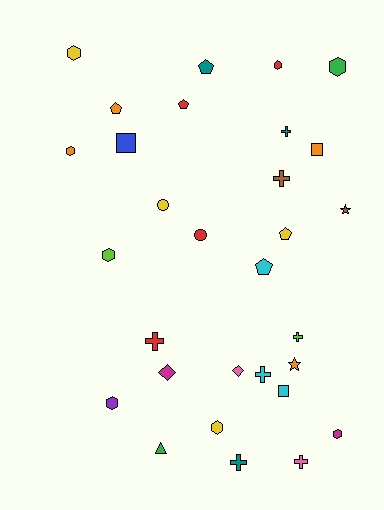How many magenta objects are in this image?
There are 2 magenta objects.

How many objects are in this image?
There are 30 objects.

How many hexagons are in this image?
There are 8 hexagons.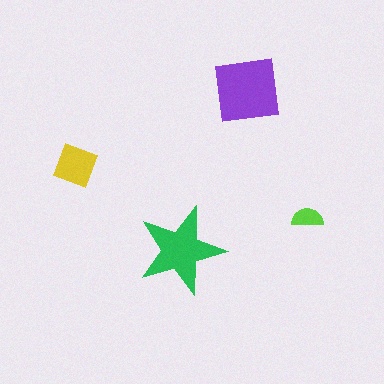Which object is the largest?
The purple square.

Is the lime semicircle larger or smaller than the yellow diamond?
Smaller.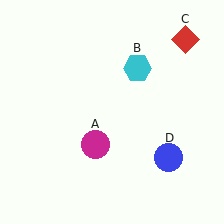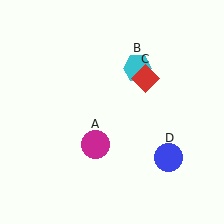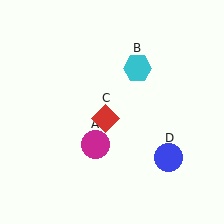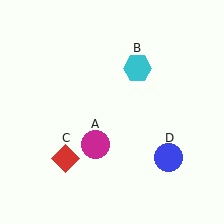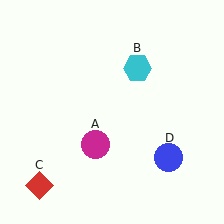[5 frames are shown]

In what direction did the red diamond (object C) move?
The red diamond (object C) moved down and to the left.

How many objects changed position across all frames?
1 object changed position: red diamond (object C).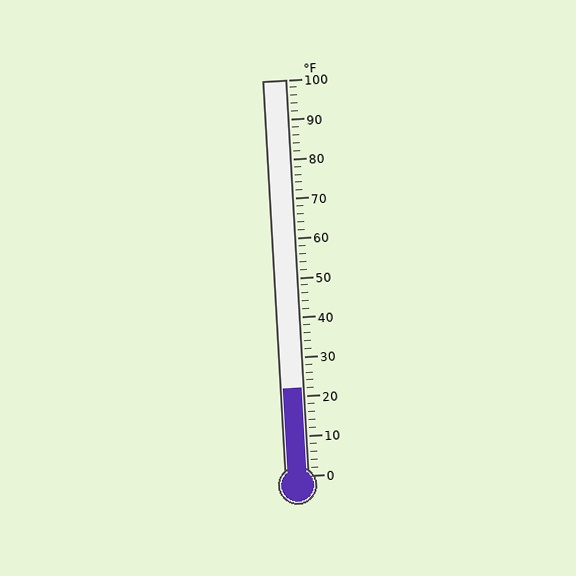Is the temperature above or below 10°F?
The temperature is above 10°F.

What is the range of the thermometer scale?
The thermometer scale ranges from 0°F to 100°F.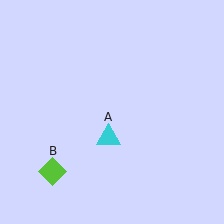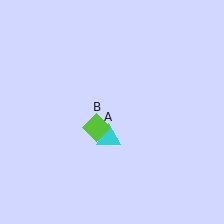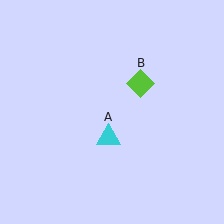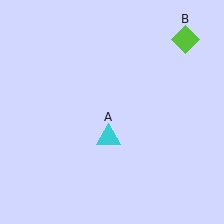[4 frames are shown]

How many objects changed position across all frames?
1 object changed position: lime diamond (object B).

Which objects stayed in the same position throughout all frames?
Cyan triangle (object A) remained stationary.